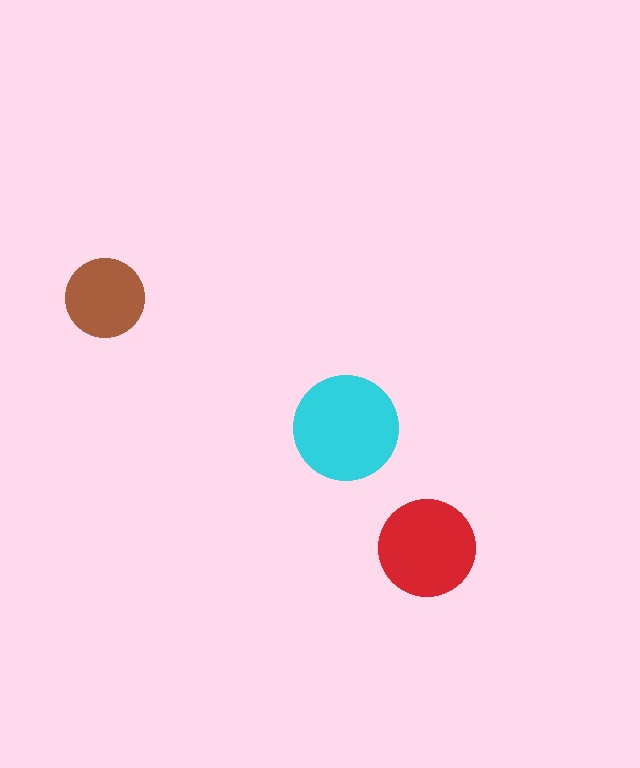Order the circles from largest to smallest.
the cyan one, the red one, the brown one.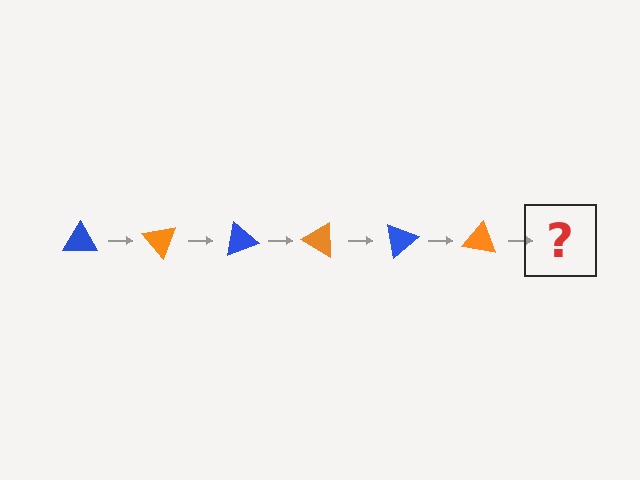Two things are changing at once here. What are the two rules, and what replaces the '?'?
The two rules are that it rotates 50 degrees each step and the color cycles through blue and orange. The '?' should be a blue triangle, rotated 300 degrees from the start.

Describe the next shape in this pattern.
It should be a blue triangle, rotated 300 degrees from the start.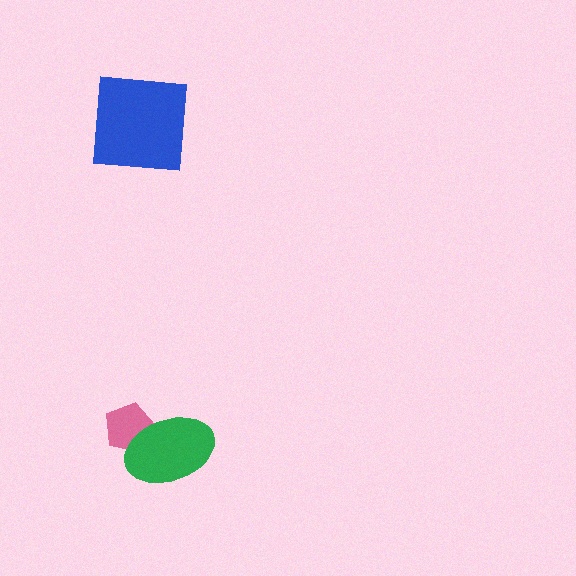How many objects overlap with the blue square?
0 objects overlap with the blue square.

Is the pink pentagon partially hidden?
Yes, it is partially covered by another shape.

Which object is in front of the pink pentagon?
The green ellipse is in front of the pink pentagon.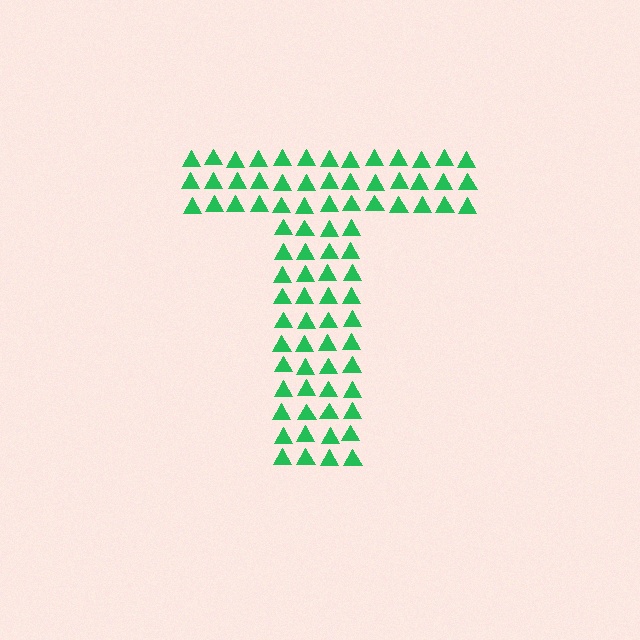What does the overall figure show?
The overall figure shows the letter T.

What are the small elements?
The small elements are triangles.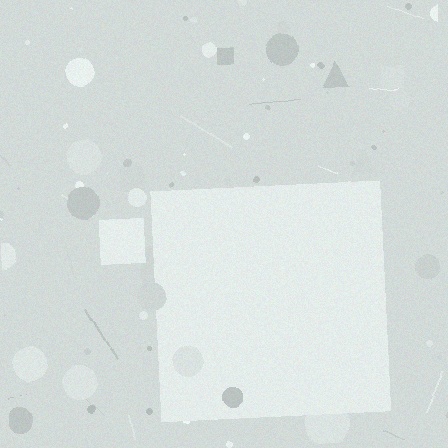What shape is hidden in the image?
A square is hidden in the image.